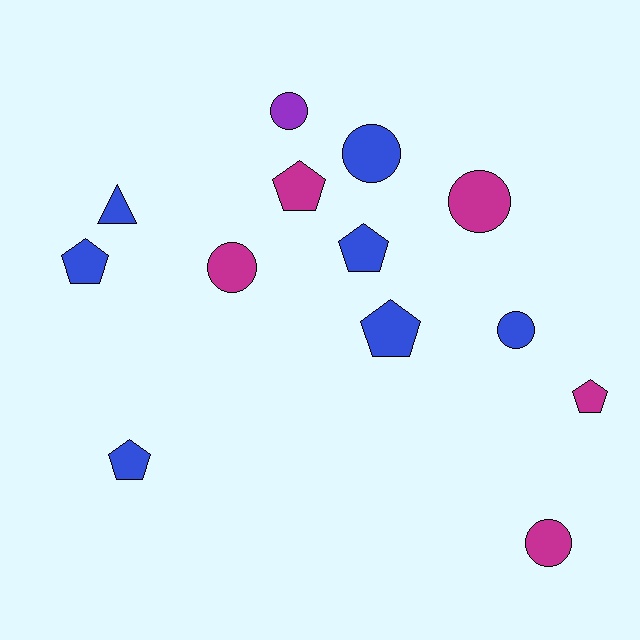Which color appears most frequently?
Blue, with 7 objects.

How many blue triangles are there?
There is 1 blue triangle.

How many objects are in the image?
There are 13 objects.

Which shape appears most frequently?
Pentagon, with 6 objects.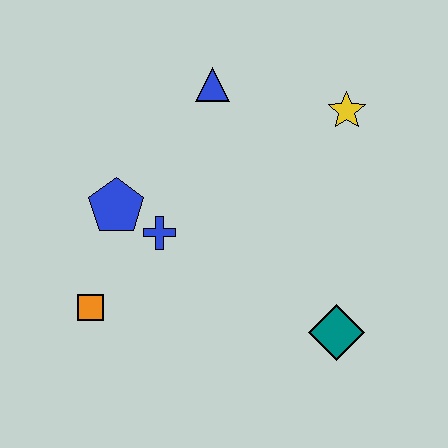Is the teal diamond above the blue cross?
No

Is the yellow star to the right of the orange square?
Yes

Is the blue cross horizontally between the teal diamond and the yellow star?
No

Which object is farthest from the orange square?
The yellow star is farthest from the orange square.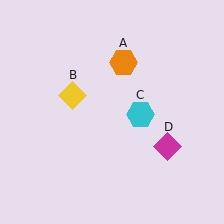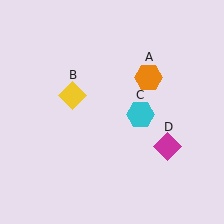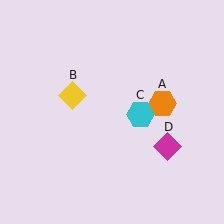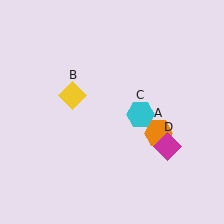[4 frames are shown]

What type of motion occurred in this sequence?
The orange hexagon (object A) rotated clockwise around the center of the scene.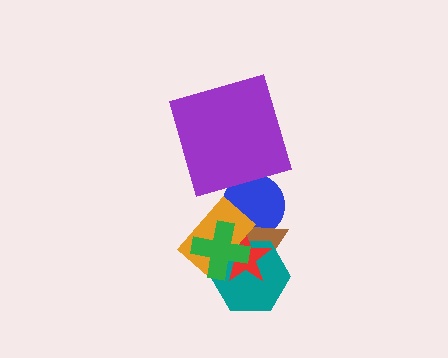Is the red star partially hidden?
Yes, it is partially covered by another shape.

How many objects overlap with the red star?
4 objects overlap with the red star.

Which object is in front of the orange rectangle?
The green cross is in front of the orange rectangle.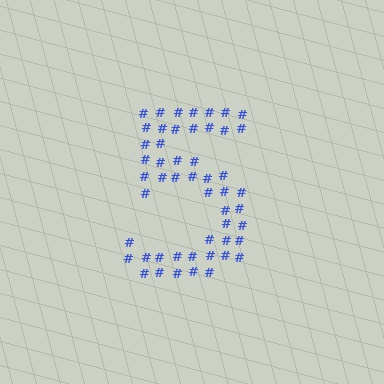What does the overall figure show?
The overall figure shows the digit 5.